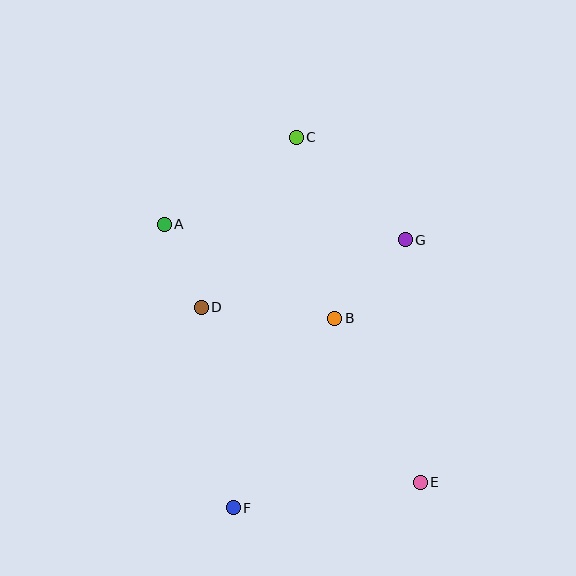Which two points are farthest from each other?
Points C and F are farthest from each other.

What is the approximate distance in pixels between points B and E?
The distance between B and E is approximately 185 pixels.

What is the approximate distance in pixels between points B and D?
The distance between B and D is approximately 134 pixels.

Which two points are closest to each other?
Points A and D are closest to each other.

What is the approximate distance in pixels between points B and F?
The distance between B and F is approximately 215 pixels.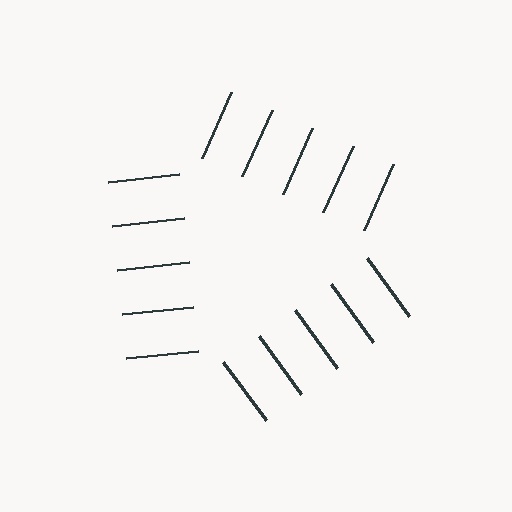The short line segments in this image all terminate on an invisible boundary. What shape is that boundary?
An illusory triangle — the line segments terminate on its edges but no continuous stroke is drawn.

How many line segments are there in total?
15 — 5 along each of the 3 edges.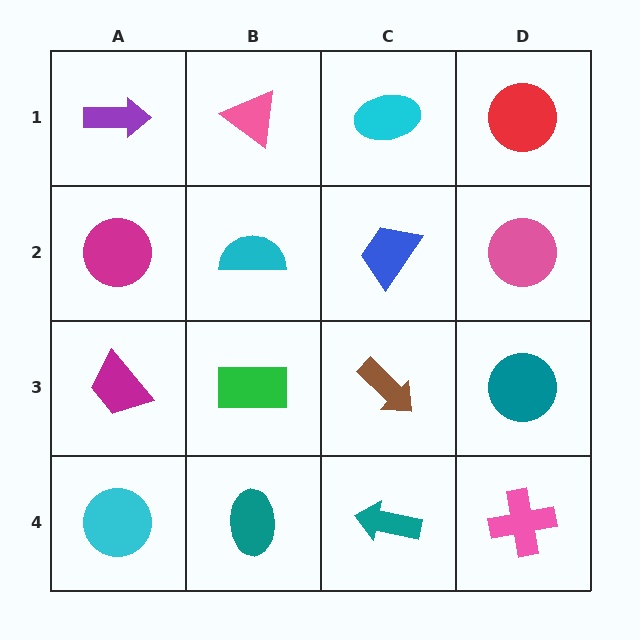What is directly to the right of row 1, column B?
A cyan ellipse.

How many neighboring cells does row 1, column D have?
2.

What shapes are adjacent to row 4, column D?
A teal circle (row 3, column D), a teal arrow (row 4, column C).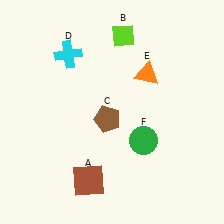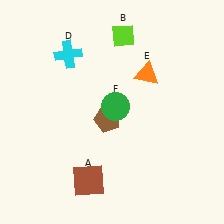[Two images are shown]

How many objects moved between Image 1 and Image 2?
1 object moved between the two images.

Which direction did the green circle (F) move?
The green circle (F) moved up.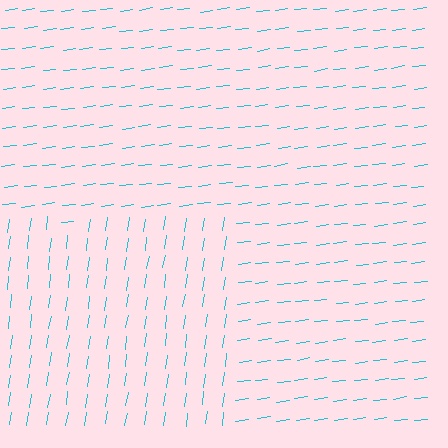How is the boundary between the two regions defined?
The boundary is defined purely by a change in line orientation (approximately 75 degrees difference). All lines are the same color and thickness.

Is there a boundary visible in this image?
Yes, there is a texture boundary formed by a change in line orientation.